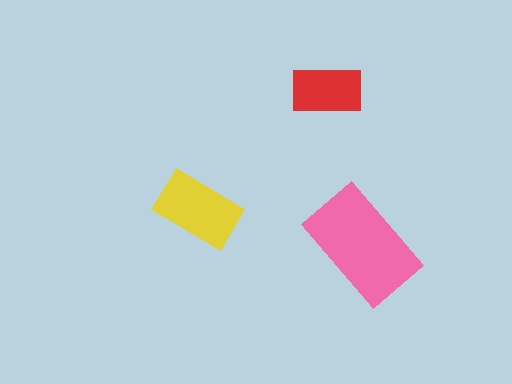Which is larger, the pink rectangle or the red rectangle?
The pink one.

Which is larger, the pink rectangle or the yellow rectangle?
The pink one.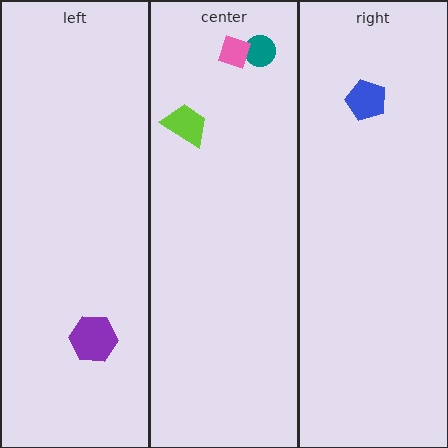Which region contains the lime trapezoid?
The center region.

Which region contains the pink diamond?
The center region.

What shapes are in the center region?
The lime trapezoid, the teal circle, the pink diamond.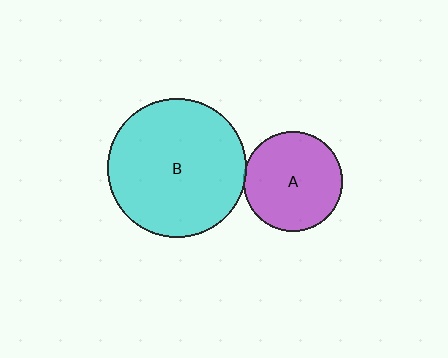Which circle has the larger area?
Circle B (cyan).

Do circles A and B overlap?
Yes.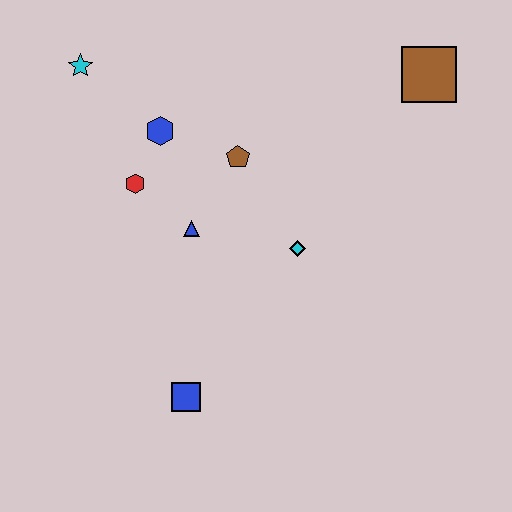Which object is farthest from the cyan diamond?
The cyan star is farthest from the cyan diamond.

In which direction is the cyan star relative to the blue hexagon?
The cyan star is to the left of the blue hexagon.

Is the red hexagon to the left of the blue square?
Yes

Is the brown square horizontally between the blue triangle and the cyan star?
No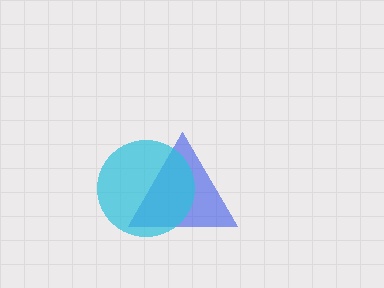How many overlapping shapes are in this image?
There are 2 overlapping shapes in the image.